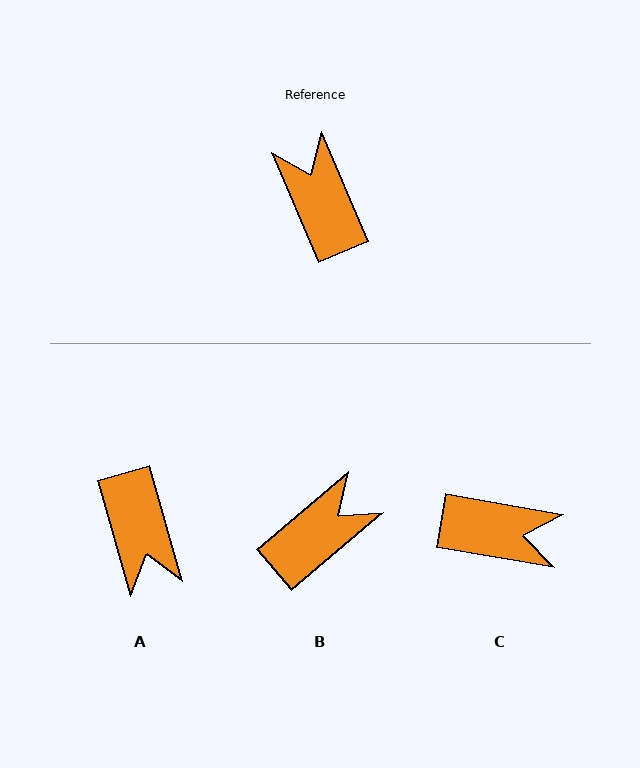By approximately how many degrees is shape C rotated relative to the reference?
Approximately 123 degrees clockwise.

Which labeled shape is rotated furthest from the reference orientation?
A, about 173 degrees away.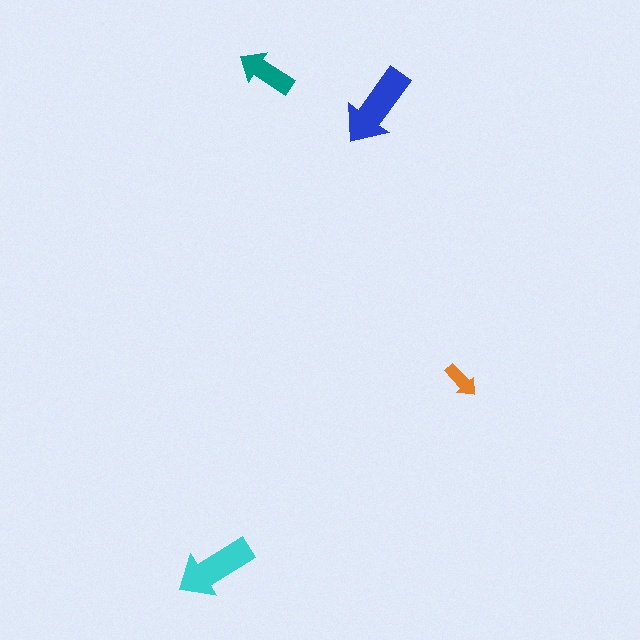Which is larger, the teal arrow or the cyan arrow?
The cyan one.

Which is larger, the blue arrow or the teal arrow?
The blue one.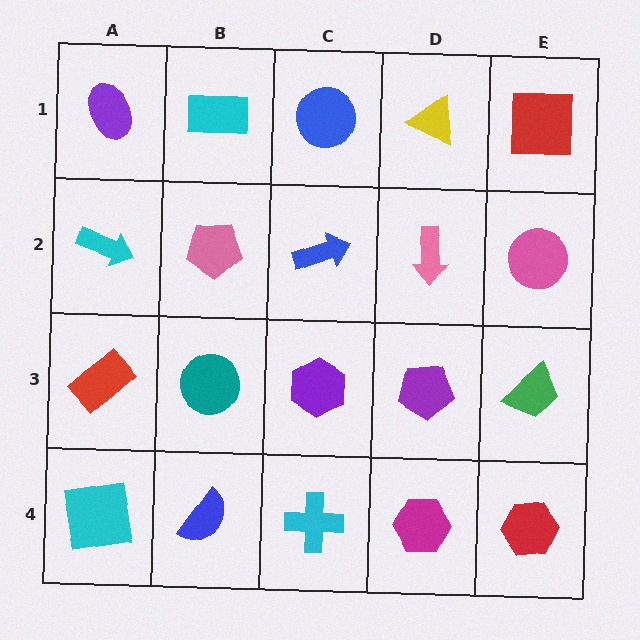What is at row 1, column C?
A blue circle.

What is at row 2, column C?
A blue arrow.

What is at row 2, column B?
A pink pentagon.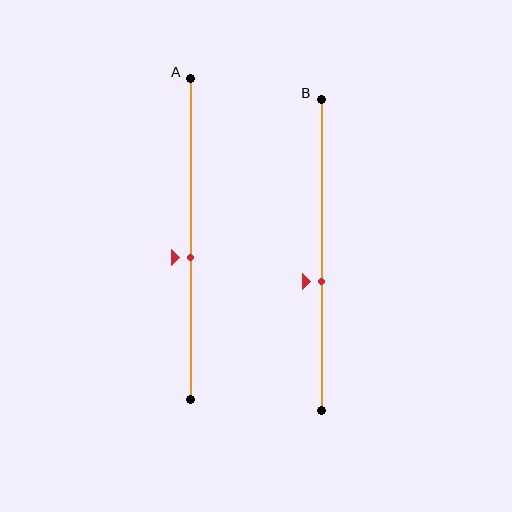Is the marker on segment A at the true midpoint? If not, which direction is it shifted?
No, the marker on segment A is shifted downward by about 6% of the segment length.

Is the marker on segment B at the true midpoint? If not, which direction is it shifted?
No, the marker on segment B is shifted downward by about 9% of the segment length.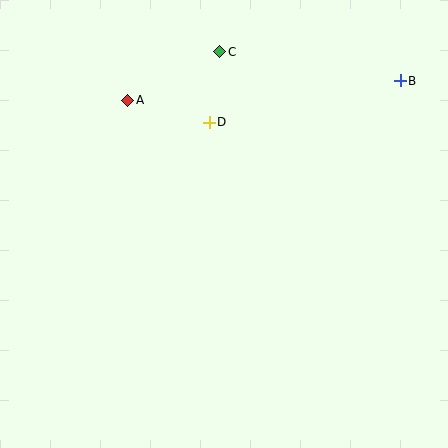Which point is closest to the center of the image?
Point D at (209, 122) is closest to the center.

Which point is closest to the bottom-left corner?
Point A is closest to the bottom-left corner.